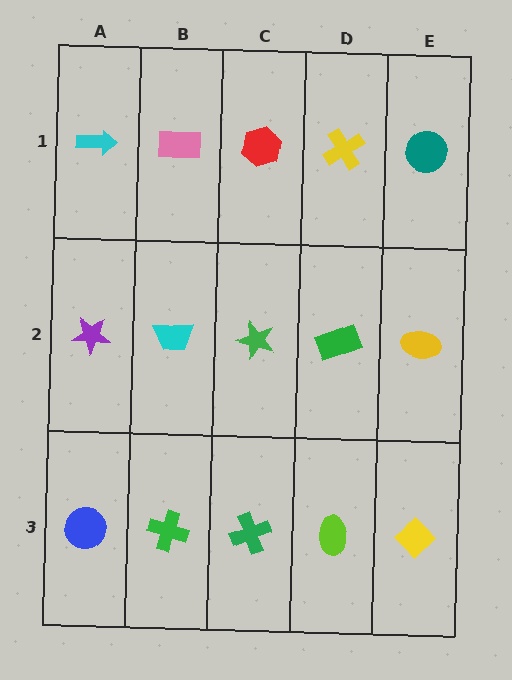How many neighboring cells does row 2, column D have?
4.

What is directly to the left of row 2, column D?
A green star.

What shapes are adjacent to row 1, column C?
A green star (row 2, column C), a pink rectangle (row 1, column B), a yellow cross (row 1, column D).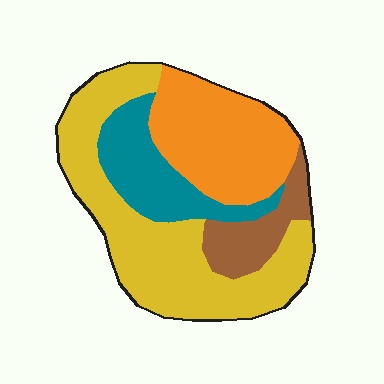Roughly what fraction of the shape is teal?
Teal covers roughly 15% of the shape.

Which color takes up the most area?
Yellow, at roughly 45%.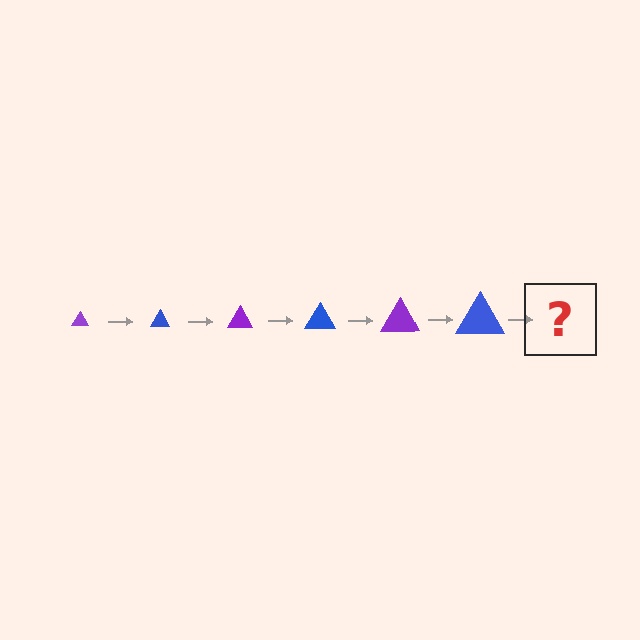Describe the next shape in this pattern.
It should be a purple triangle, larger than the previous one.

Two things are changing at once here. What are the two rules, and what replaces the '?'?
The two rules are that the triangle grows larger each step and the color cycles through purple and blue. The '?' should be a purple triangle, larger than the previous one.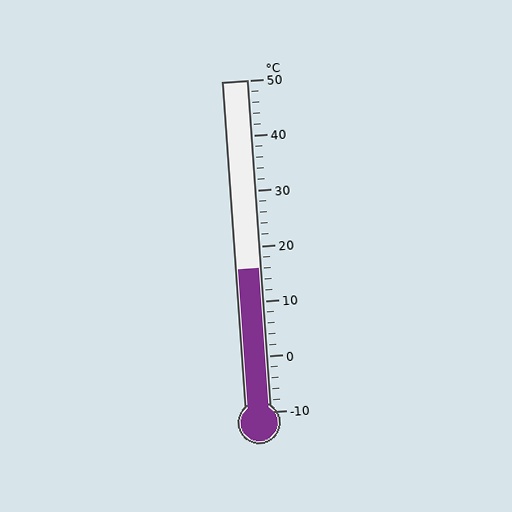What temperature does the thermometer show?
The thermometer shows approximately 16°C.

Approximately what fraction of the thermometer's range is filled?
The thermometer is filled to approximately 45% of its range.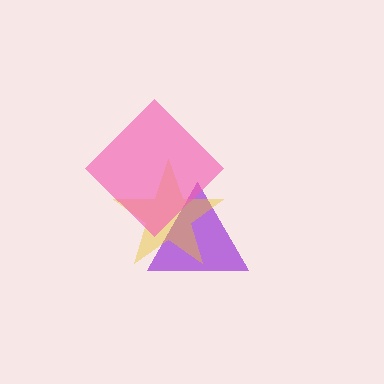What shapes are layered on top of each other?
The layered shapes are: a purple triangle, a yellow star, a pink diamond.